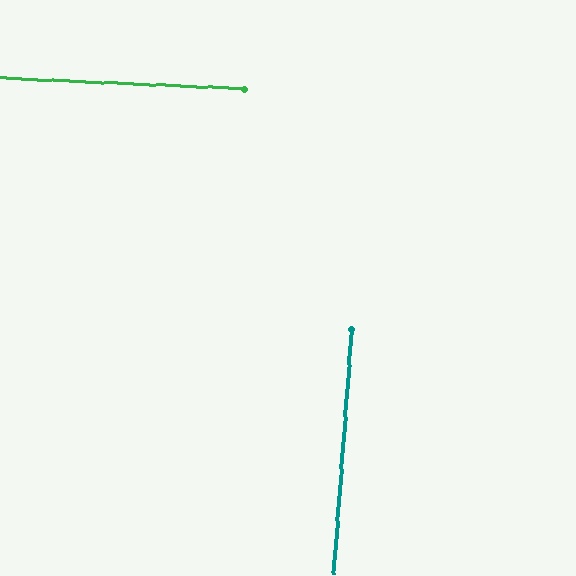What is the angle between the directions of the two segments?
Approximately 88 degrees.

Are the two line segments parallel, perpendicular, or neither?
Perpendicular — they meet at approximately 88°.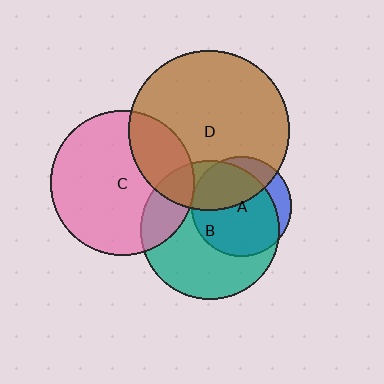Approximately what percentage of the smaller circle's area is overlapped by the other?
Approximately 25%.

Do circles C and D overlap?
Yes.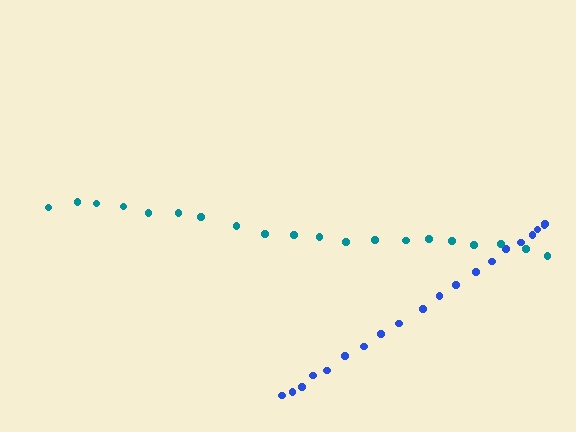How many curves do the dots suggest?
There are 2 distinct paths.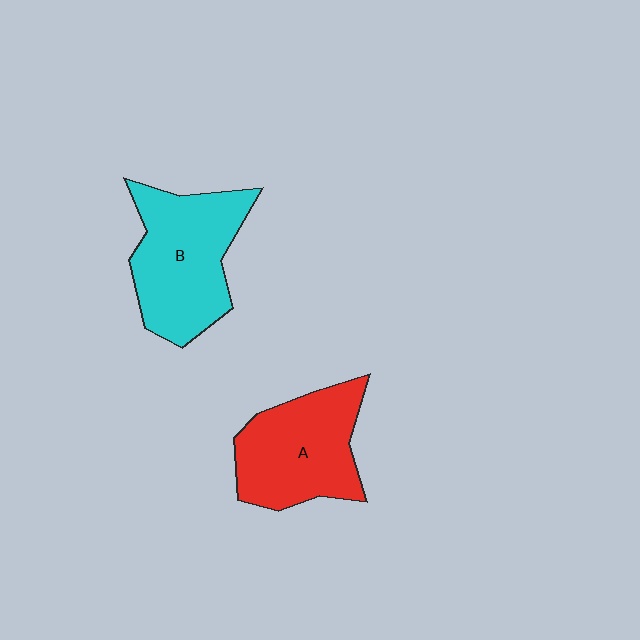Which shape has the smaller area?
Shape A (red).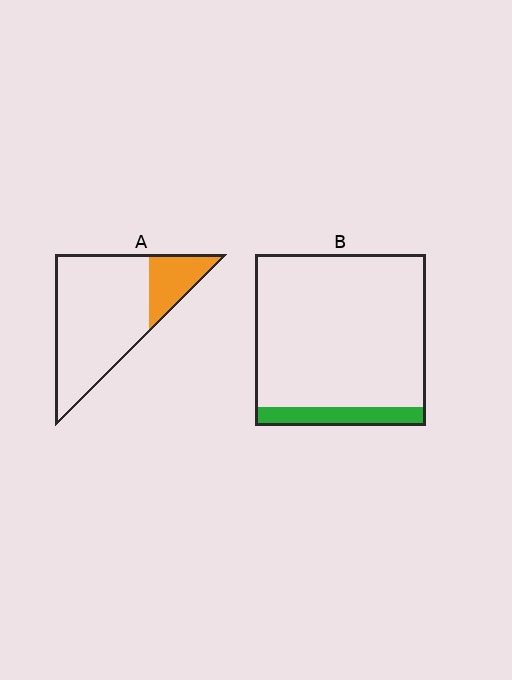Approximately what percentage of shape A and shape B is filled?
A is approximately 20% and B is approximately 10%.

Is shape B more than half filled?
No.